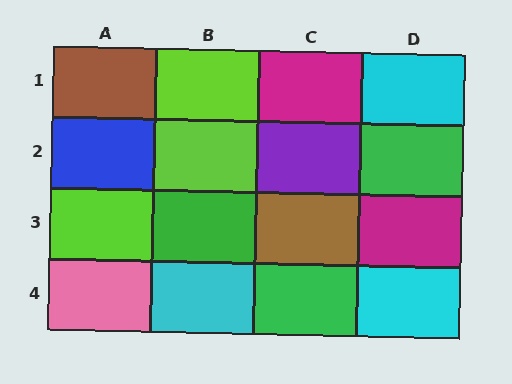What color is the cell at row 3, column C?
Brown.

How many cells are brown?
2 cells are brown.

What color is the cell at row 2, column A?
Blue.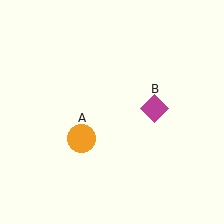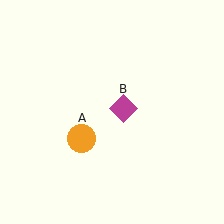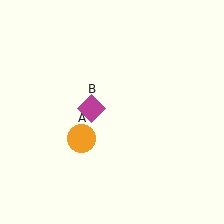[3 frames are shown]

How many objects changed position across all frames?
1 object changed position: magenta diamond (object B).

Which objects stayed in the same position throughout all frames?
Orange circle (object A) remained stationary.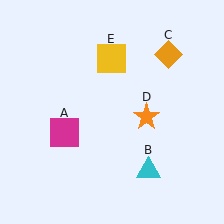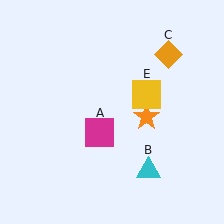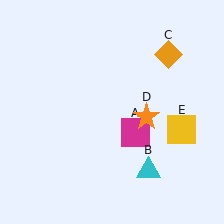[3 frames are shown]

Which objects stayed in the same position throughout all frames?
Cyan triangle (object B) and orange diamond (object C) and orange star (object D) remained stationary.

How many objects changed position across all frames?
2 objects changed position: magenta square (object A), yellow square (object E).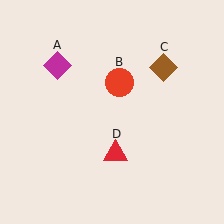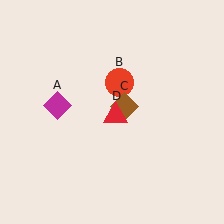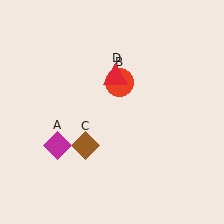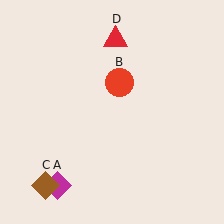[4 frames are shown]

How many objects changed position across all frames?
3 objects changed position: magenta diamond (object A), brown diamond (object C), red triangle (object D).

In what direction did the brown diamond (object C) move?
The brown diamond (object C) moved down and to the left.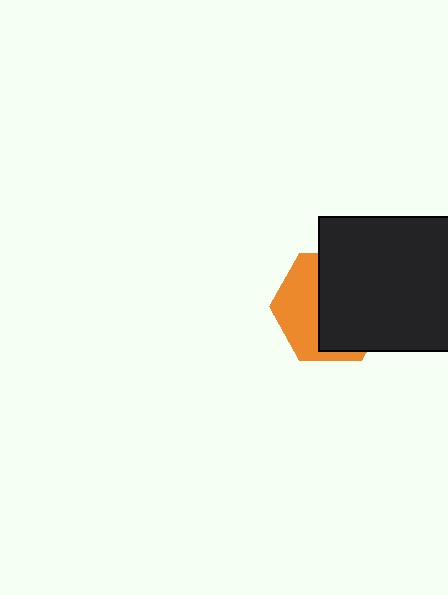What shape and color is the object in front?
The object in front is a black square.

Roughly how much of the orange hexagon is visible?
A small part of it is visible (roughly 40%).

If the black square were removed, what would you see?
You would see the complete orange hexagon.